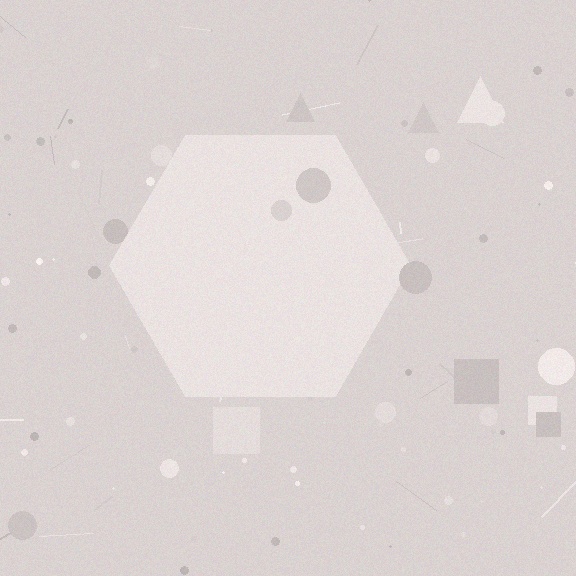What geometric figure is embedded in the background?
A hexagon is embedded in the background.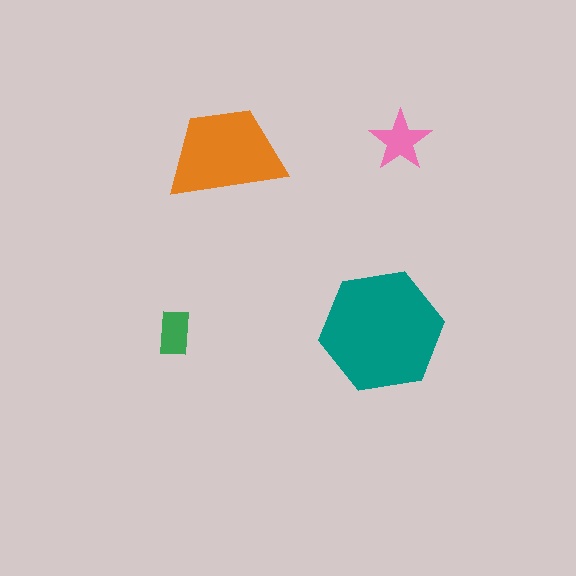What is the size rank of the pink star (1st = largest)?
3rd.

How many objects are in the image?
There are 4 objects in the image.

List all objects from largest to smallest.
The teal hexagon, the orange trapezoid, the pink star, the green rectangle.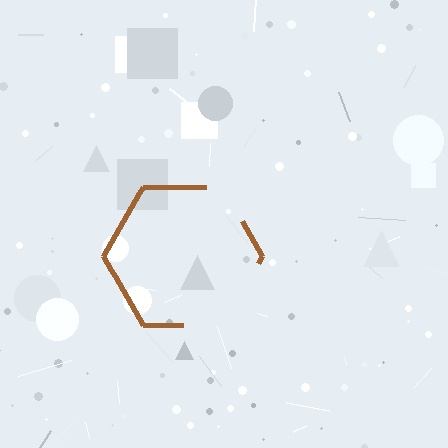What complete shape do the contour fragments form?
The contour fragments form a hexagon.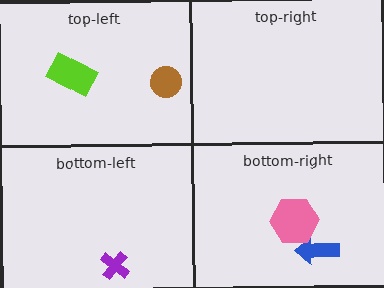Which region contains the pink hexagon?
The bottom-right region.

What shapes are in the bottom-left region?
The purple cross.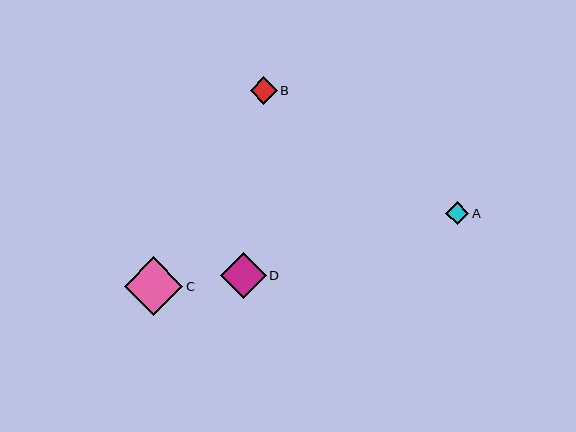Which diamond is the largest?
Diamond C is the largest with a size of approximately 58 pixels.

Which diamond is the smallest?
Diamond A is the smallest with a size of approximately 23 pixels.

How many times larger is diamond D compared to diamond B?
Diamond D is approximately 1.7 times the size of diamond B.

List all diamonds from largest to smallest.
From largest to smallest: C, D, B, A.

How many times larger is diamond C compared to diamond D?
Diamond C is approximately 1.3 times the size of diamond D.